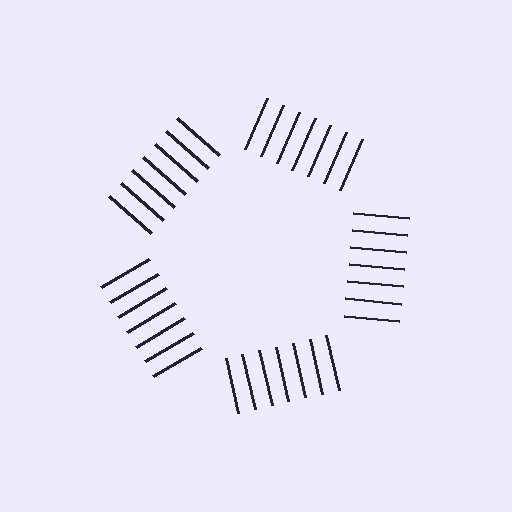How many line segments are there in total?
35 — 7 along each of the 5 edges.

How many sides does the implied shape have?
5 sides — the line-ends trace a pentagon.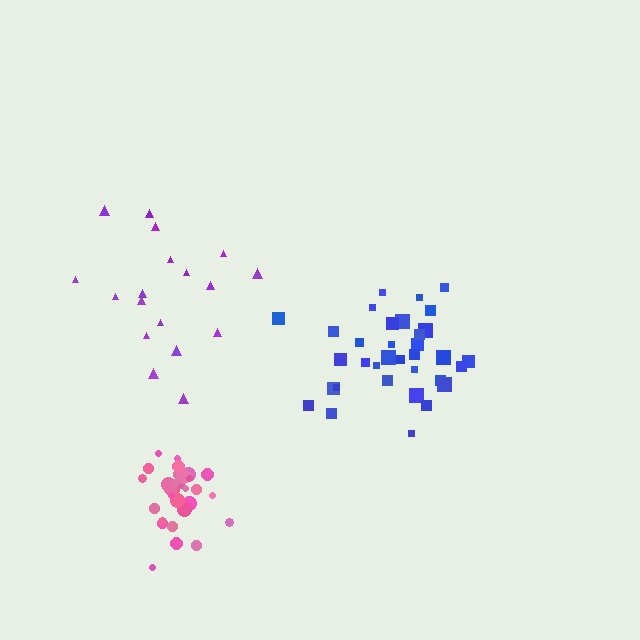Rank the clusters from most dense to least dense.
pink, blue, purple.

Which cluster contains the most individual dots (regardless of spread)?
Blue (34).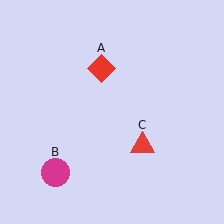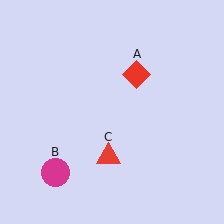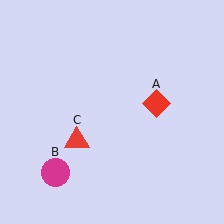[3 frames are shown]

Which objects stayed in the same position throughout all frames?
Magenta circle (object B) remained stationary.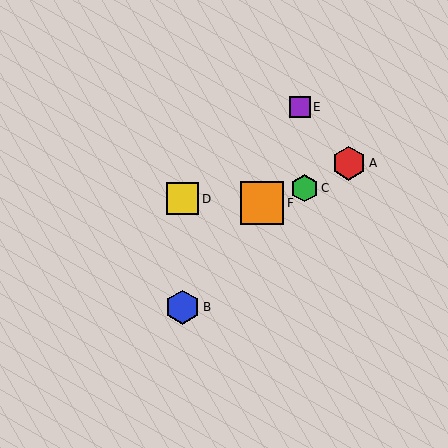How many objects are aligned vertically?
2 objects (B, D) are aligned vertically.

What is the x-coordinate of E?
Object E is at x≈300.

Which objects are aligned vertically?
Objects B, D are aligned vertically.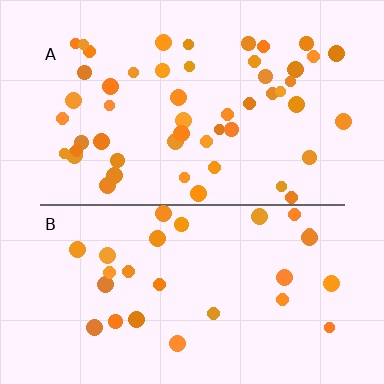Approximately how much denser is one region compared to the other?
Approximately 1.9× — region A over region B.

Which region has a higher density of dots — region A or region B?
A (the top).